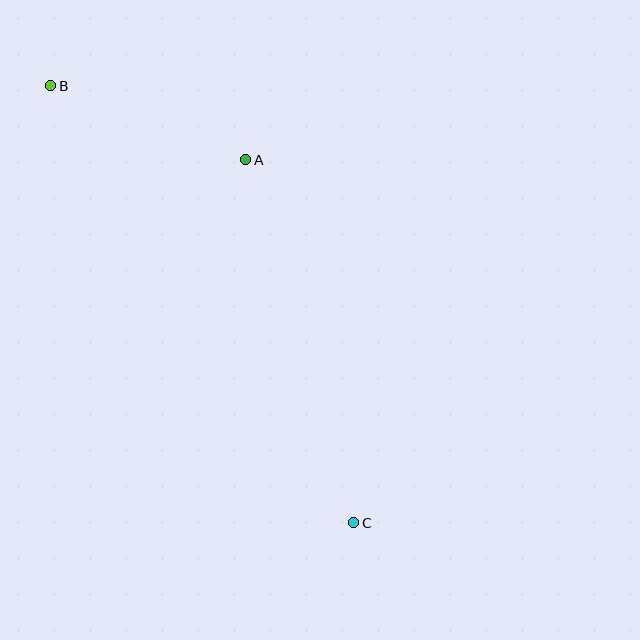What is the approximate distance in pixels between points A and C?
The distance between A and C is approximately 379 pixels.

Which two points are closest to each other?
Points A and B are closest to each other.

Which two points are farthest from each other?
Points B and C are farthest from each other.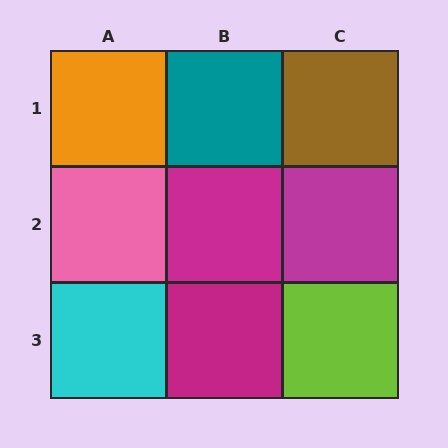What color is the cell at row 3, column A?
Cyan.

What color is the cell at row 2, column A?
Pink.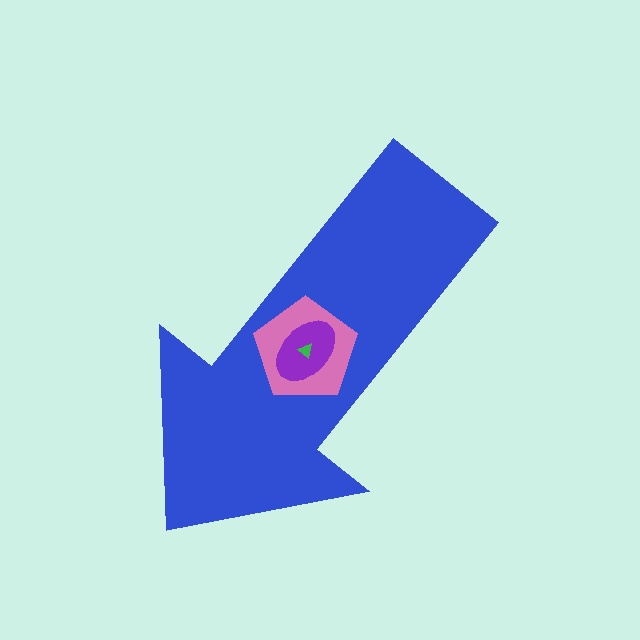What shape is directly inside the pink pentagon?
The purple ellipse.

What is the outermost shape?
The blue arrow.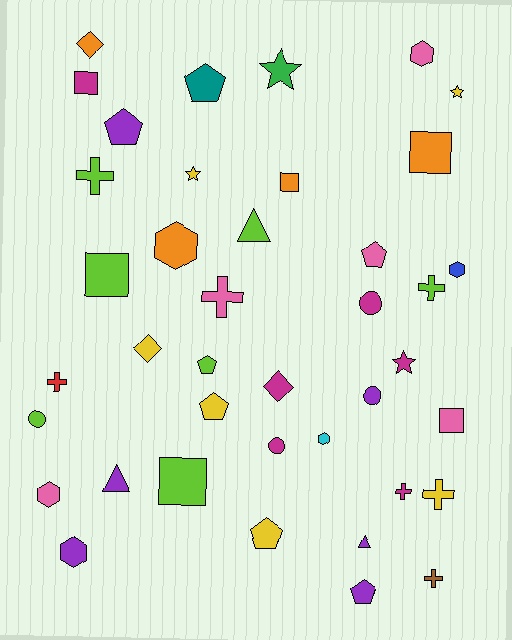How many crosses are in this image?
There are 7 crosses.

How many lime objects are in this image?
There are 7 lime objects.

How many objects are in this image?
There are 40 objects.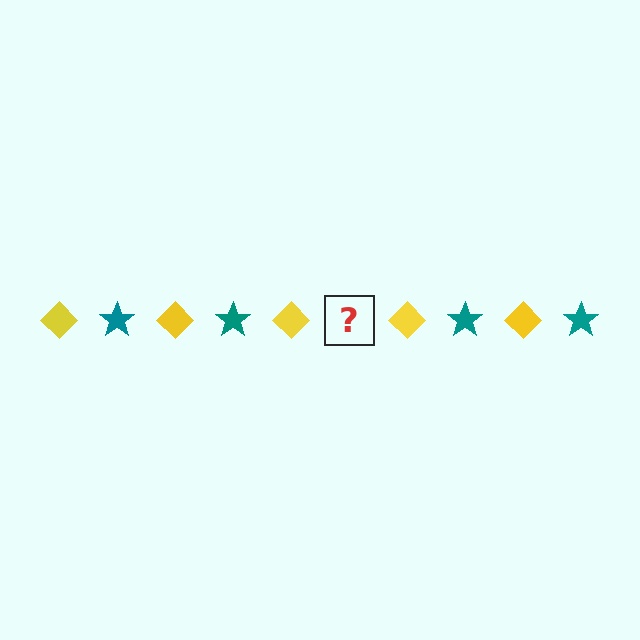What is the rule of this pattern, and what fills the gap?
The rule is that the pattern alternates between yellow diamond and teal star. The gap should be filled with a teal star.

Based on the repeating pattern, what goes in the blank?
The blank should be a teal star.